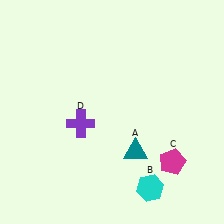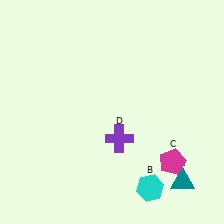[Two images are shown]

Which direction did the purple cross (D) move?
The purple cross (D) moved right.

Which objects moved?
The objects that moved are: the teal triangle (A), the purple cross (D).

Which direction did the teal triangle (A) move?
The teal triangle (A) moved right.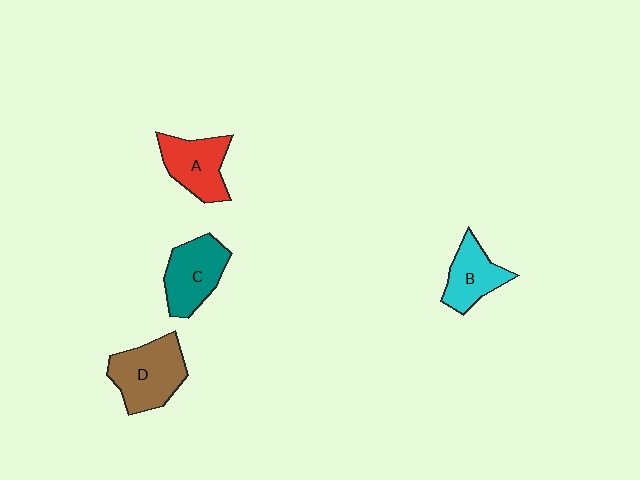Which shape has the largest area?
Shape D (brown).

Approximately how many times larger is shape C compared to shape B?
Approximately 1.2 times.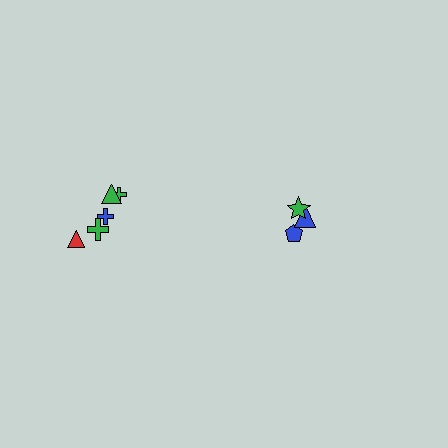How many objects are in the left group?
There are 5 objects.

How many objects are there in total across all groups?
There are 8 objects.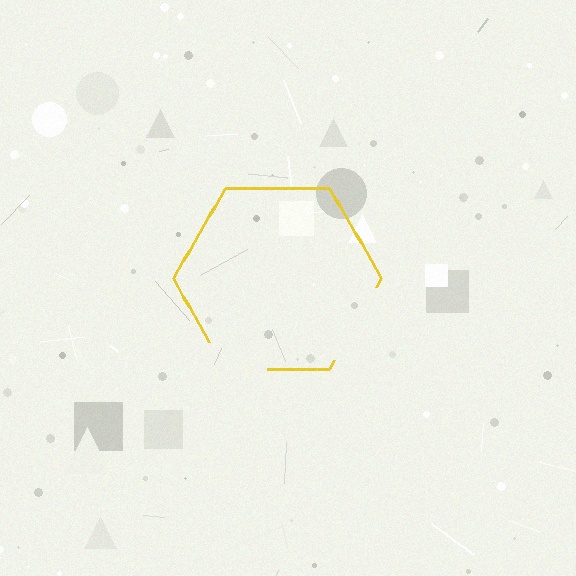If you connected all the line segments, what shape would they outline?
They would outline a hexagon.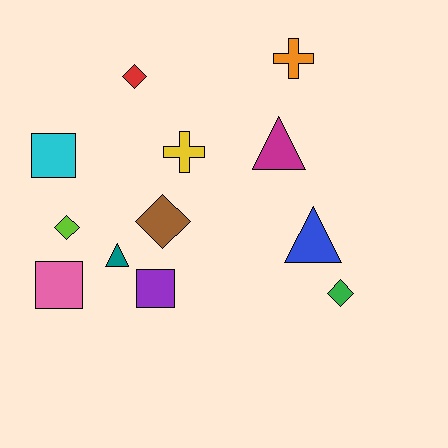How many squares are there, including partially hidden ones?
There are 3 squares.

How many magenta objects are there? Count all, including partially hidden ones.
There is 1 magenta object.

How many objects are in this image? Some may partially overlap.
There are 12 objects.